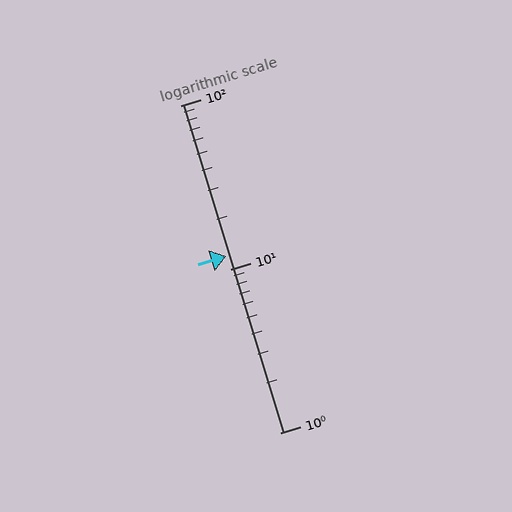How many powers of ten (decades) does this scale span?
The scale spans 2 decades, from 1 to 100.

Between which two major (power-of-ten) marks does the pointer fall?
The pointer is between 10 and 100.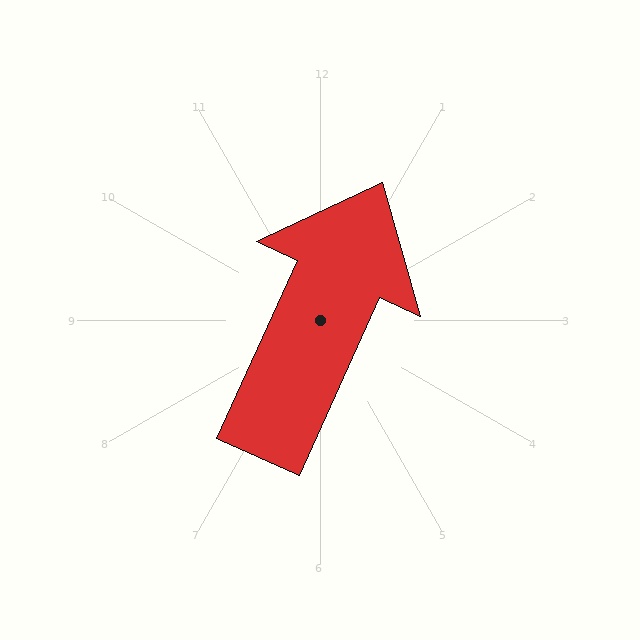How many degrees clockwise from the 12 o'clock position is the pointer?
Approximately 24 degrees.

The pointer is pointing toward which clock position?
Roughly 1 o'clock.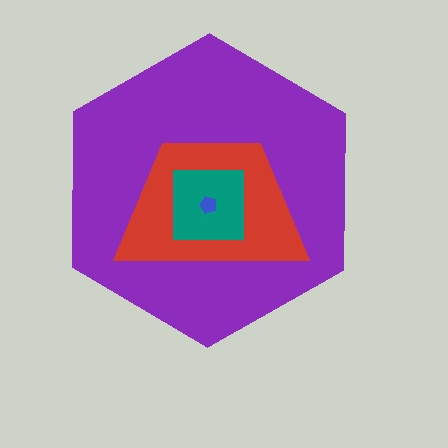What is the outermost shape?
The purple hexagon.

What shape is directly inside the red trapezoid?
The teal square.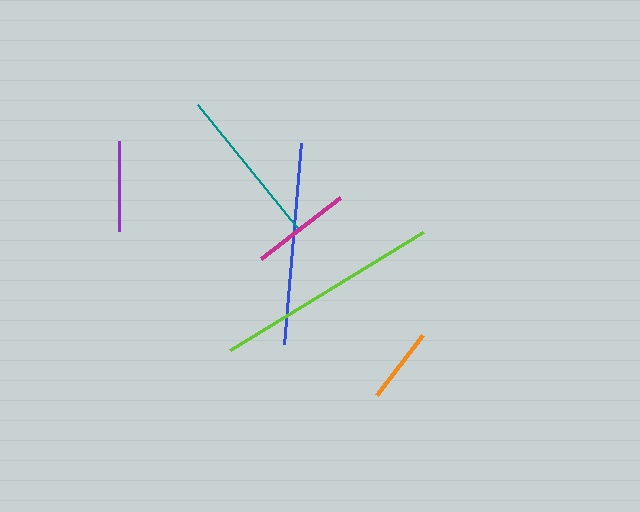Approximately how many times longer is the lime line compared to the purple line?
The lime line is approximately 2.5 times the length of the purple line.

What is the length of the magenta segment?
The magenta segment is approximately 100 pixels long.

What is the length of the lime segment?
The lime segment is approximately 226 pixels long.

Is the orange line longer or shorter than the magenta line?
The magenta line is longer than the orange line.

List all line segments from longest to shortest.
From longest to shortest: lime, blue, teal, magenta, purple, orange.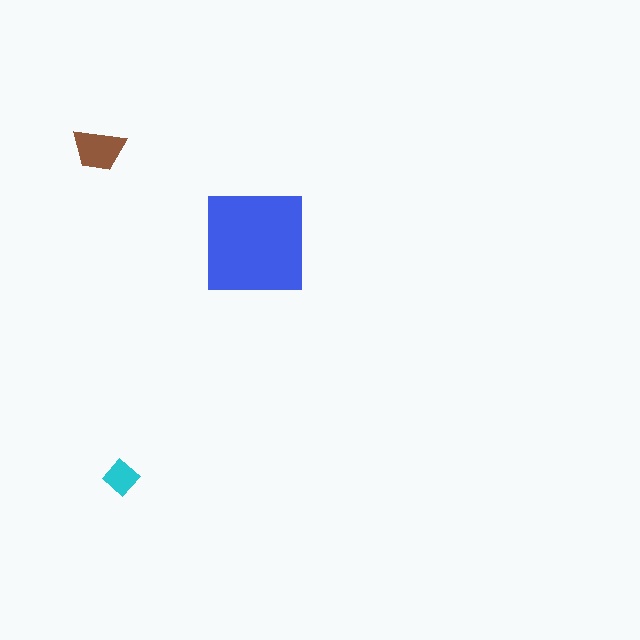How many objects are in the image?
There are 3 objects in the image.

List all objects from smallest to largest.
The cyan diamond, the brown trapezoid, the blue square.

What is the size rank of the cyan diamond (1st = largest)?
3rd.